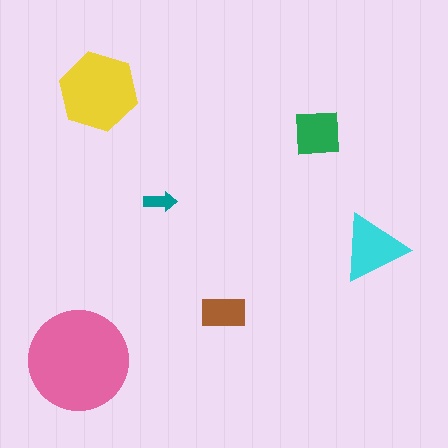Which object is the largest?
The pink circle.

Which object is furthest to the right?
The cyan triangle is rightmost.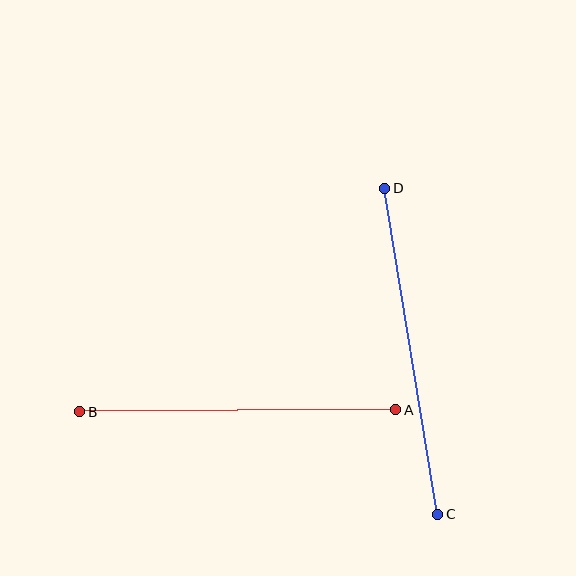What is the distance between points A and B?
The distance is approximately 316 pixels.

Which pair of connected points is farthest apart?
Points C and D are farthest apart.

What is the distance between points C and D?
The distance is approximately 330 pixels.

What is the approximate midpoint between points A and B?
The midpoint is at approximately (238, 411) pixels.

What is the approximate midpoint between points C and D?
The midpoint is at approximately (411, 351) pixels.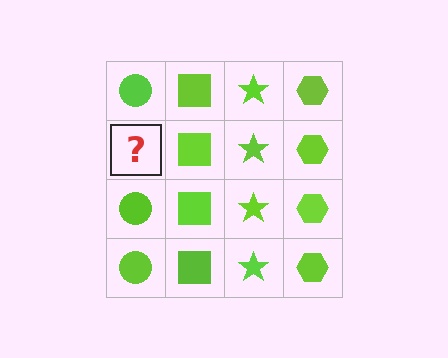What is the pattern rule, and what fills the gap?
The rule is that each column has a consistent shape. The gap should be filled with a lime circle.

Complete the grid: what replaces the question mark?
The question mark should be replaced with a lime circle.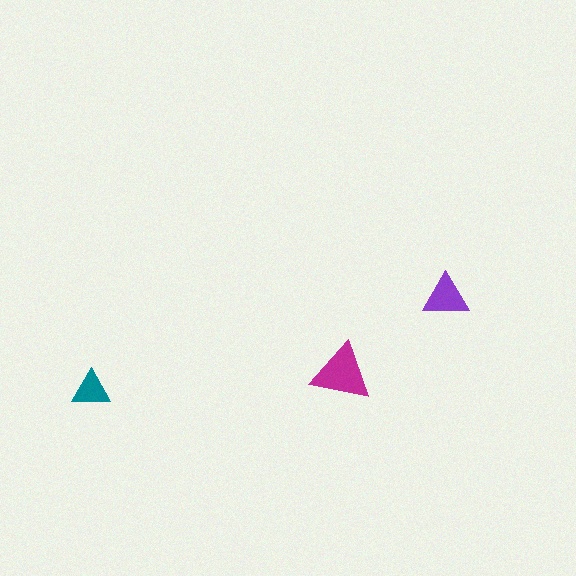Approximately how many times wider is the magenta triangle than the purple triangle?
About 1.5 times wider.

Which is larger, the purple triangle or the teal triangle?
The purple one.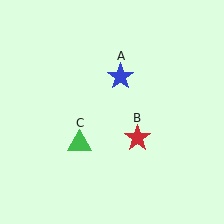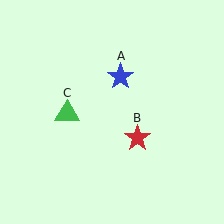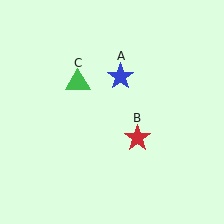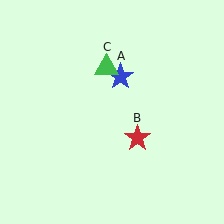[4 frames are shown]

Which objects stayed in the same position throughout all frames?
Blue star (object A) and red star (object B) remained stationary.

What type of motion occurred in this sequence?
The green triangle (object C) rotated clockwise around the center of the scene.